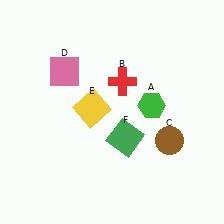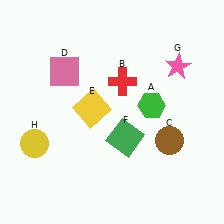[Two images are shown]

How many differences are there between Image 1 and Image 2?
There are 2 differences between the two images.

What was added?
A pink star (G), a yellow circle (H) were added in Image 2.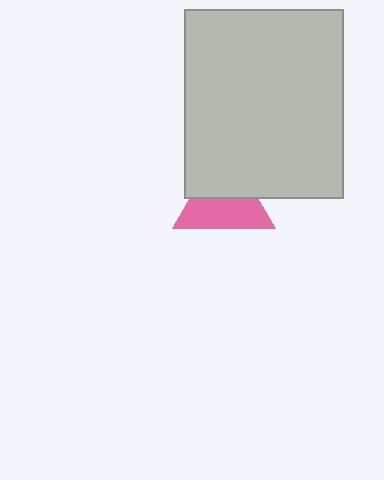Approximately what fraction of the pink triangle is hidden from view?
Roughly 44% of the pink triangle is hidden behind the light gray rectangle.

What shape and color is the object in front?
The object in front is a light gray rectangle.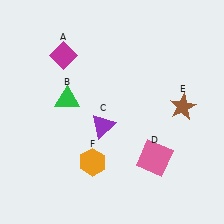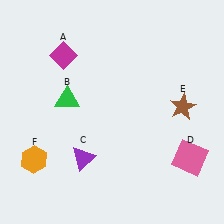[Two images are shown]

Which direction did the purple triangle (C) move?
The purple triangle (C) moved down.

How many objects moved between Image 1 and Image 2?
3 objects moved between the two images.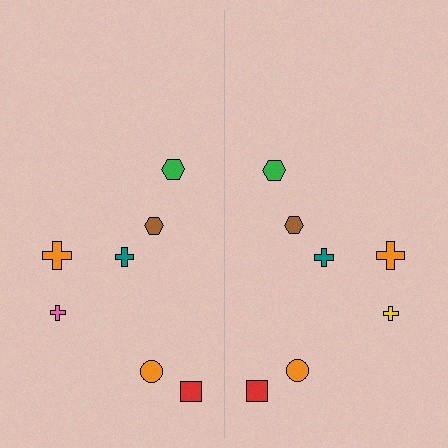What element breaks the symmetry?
The yellow cross on the right side breaks the symmetry — its mirror counterpart is pink.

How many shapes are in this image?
There are 14 shapes in this image.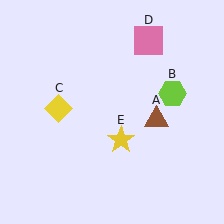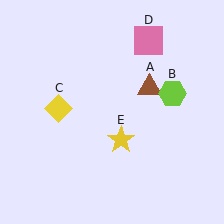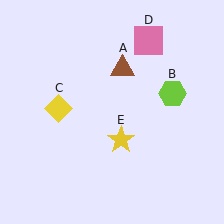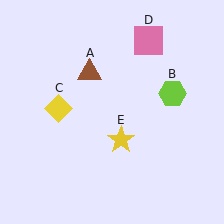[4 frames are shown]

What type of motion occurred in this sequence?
The brown triangle (object A) rotated counterclockwise around the center of the scene.